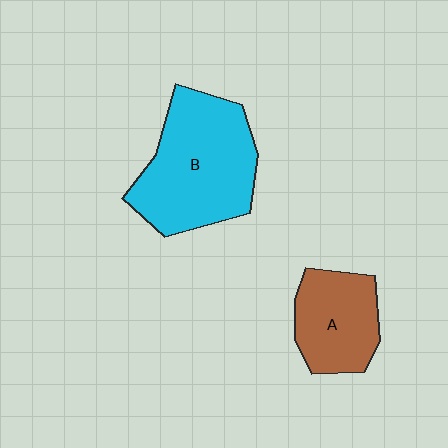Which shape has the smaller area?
Shape A (brown).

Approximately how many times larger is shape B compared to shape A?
Approximately 1.7 times.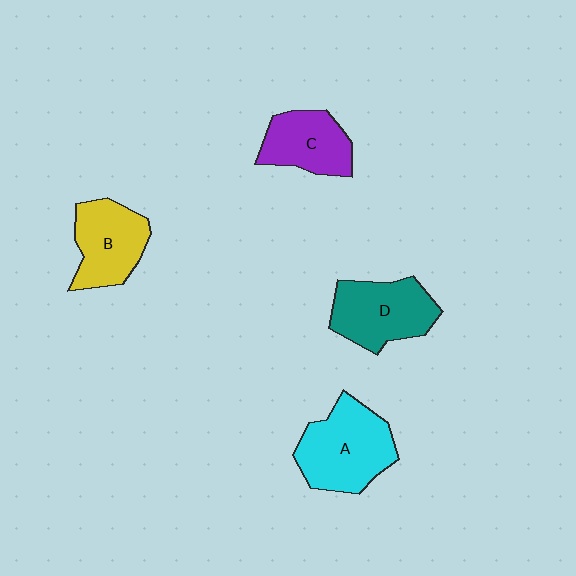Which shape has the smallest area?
Shape C (purple).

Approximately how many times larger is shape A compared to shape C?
Approximately 1.4 times.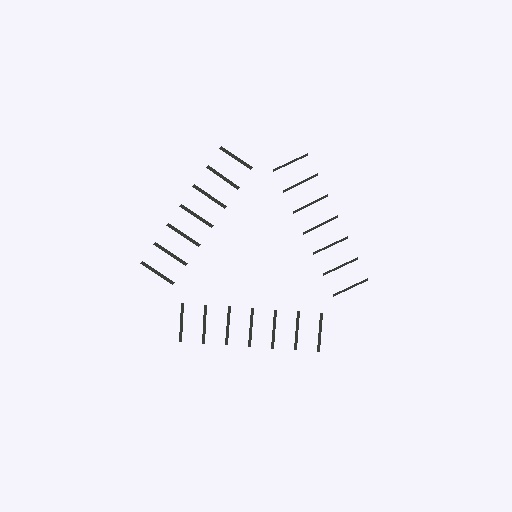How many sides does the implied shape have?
3 sides — the line-ends trace a triangle.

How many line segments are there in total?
21 — 7 along each of the 3 edges.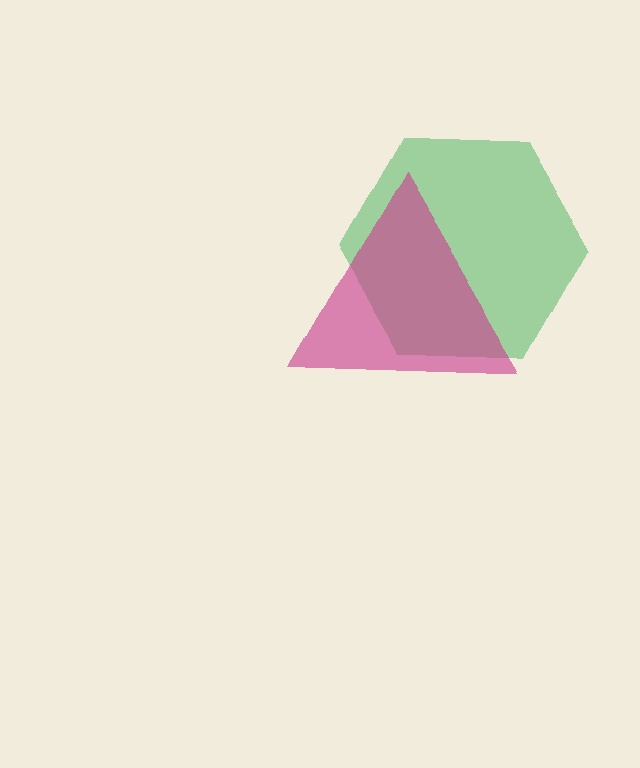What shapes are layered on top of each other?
The layered shapes are: a green hexagon, a magenta triangle.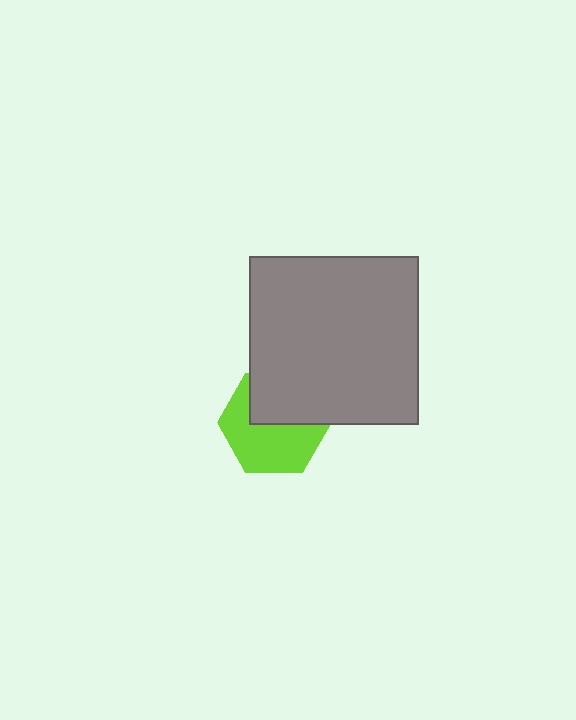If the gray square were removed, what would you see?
You would see the complete lime hexagon.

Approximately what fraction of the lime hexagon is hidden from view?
Roughly 41% of the lime hexagon is hidden behind the gray square.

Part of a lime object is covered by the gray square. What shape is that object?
It is a hexagon.